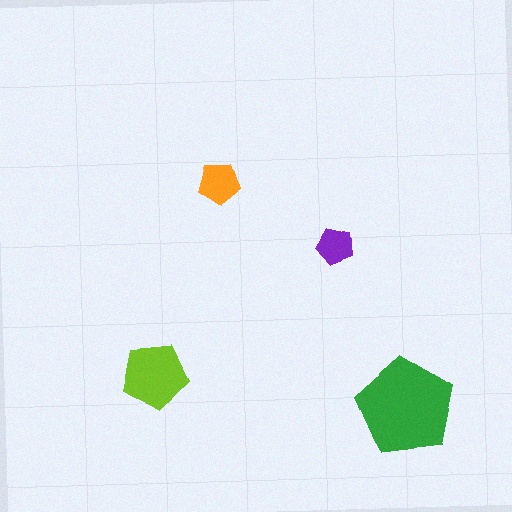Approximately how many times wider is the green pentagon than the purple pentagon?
About 2.5 times wider.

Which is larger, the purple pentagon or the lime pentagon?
The lime one.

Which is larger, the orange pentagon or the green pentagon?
The green one.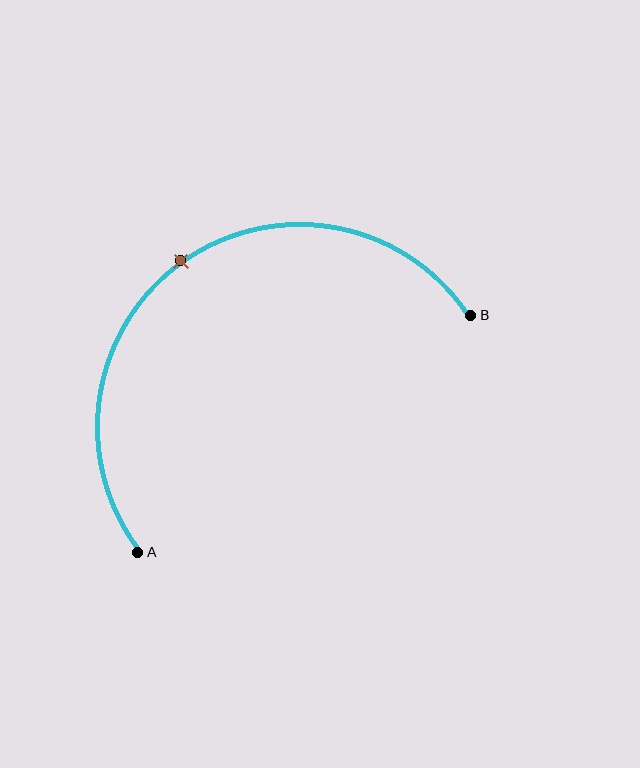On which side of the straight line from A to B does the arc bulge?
The arc bulges above and to the left of the straight line connecting A and B.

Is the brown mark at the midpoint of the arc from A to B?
Yes. The brown mark lies on the arc at equal arc-length from both A and B — it is the arc midpoint.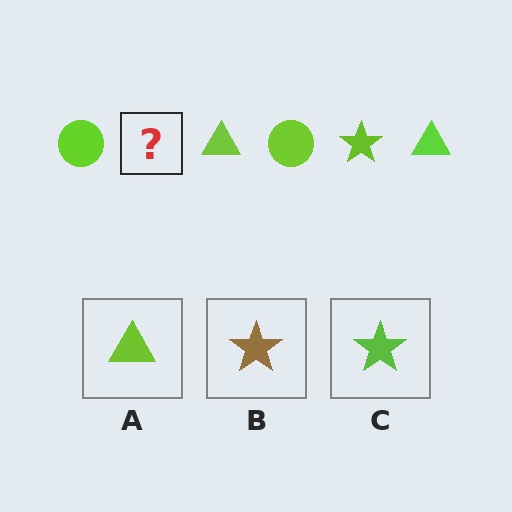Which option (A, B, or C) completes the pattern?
C.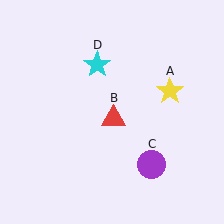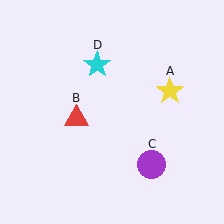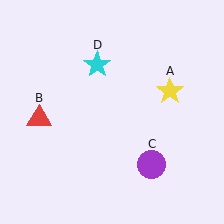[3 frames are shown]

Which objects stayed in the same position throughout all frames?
Yellow star (object A) and purple circle (object C) and cyan star (object D) remained stationary.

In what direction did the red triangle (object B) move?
The red triangle (object B) moved left.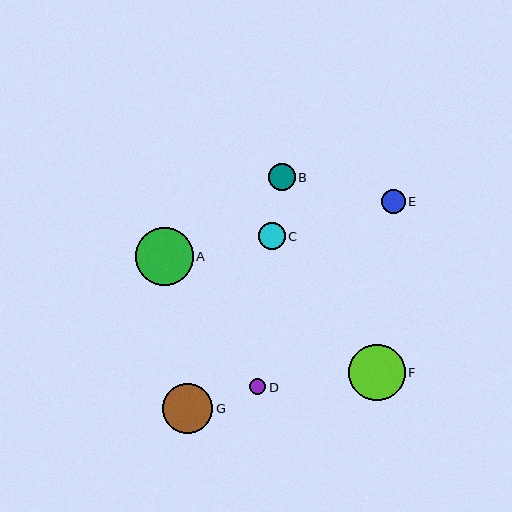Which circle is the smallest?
Circle D is the smallest with a size of approximately 16 pixels.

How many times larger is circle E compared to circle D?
Circle E is approximately 1.5 times the size of circle D.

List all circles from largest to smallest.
From largest to smallest: A, F, G, B, C, E, D.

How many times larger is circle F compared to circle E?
Circle F is approximately 2.4 times the size of circle E.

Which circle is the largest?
Circle A is the largest with a size of approximately 58 pixels.